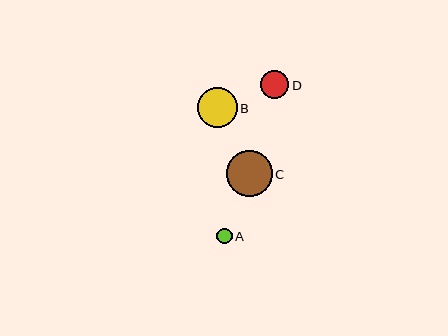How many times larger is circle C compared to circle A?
Circle C is approximately 2.9 times the size of circle A.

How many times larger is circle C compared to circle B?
Circle C is approximately 1.2 times the size of circle B.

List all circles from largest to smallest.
From largest to smallest: C, B, D, A.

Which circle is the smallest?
Circle A is the smallest with a size of approximately 16 pixels.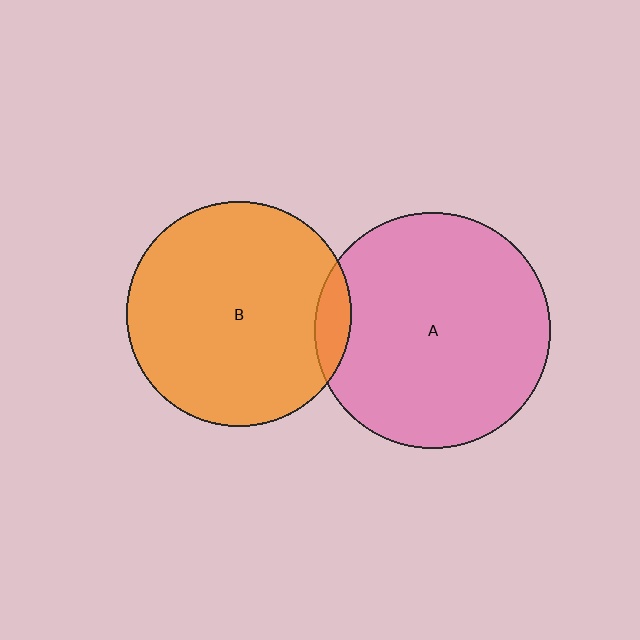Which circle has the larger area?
Circle A (pink).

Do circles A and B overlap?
Yes.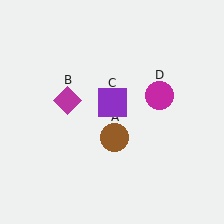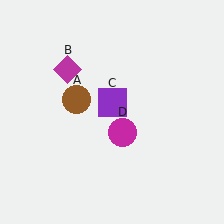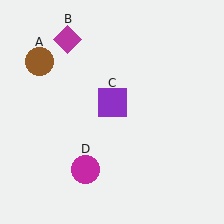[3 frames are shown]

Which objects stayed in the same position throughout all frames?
Purple square (object C) remained stationary.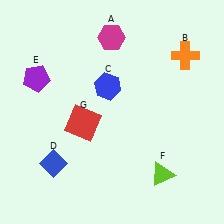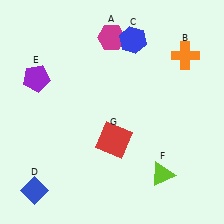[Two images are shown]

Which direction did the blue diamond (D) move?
The blue diamond (D) moved down.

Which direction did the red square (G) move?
The red square (G) moved right.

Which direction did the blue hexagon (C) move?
The blue hexagon (C) moved up.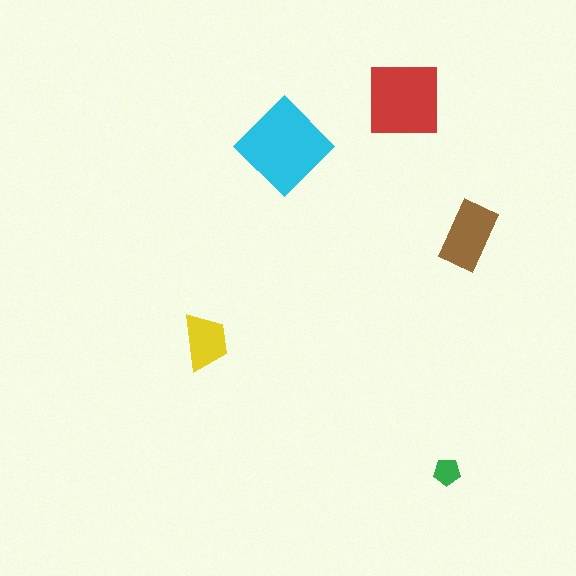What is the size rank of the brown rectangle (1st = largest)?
3rd.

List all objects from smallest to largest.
The green pentagon, the yellow trapezoid, the brown rectangle, the red square, the cyan diamond.